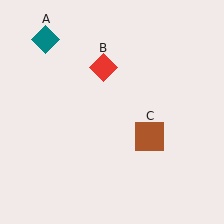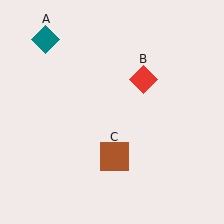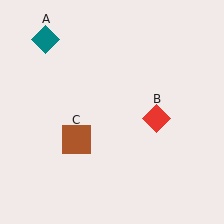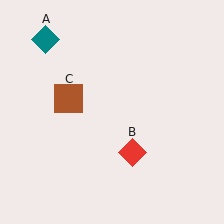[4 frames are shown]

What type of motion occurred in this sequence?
The red diamond (object B), brown square (object C) rotated clockwise around the center of the scene.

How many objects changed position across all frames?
2 objects changed position: red diamond (object B), brown square (object C).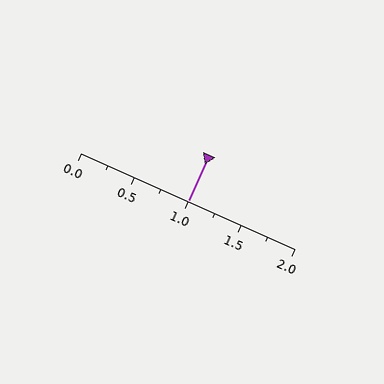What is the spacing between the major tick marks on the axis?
The major ticks are spaced 0.5 apart.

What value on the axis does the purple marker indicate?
The marker indicates approximately 1.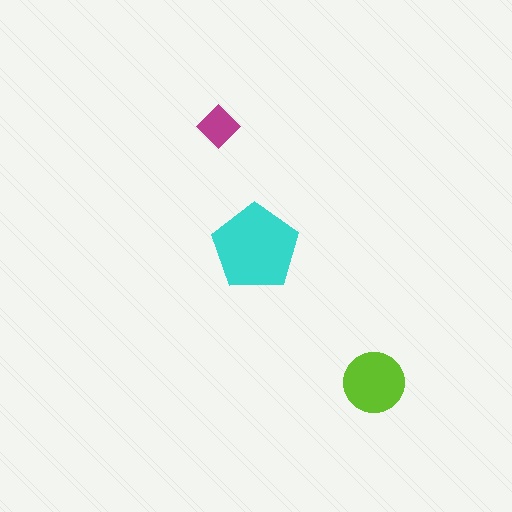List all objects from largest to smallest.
The cyan pentagon, the lime circle, the magenta diamond.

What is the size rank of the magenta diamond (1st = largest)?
3rd.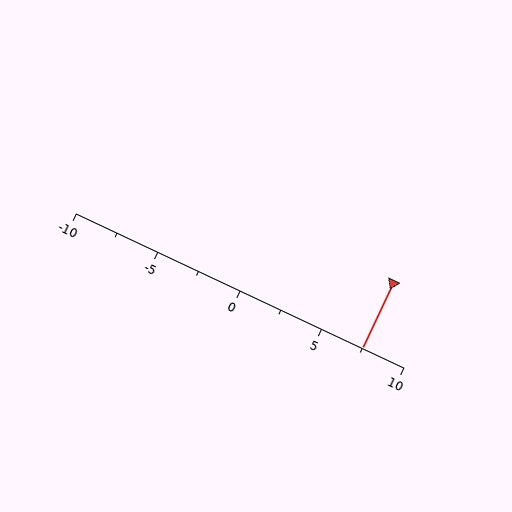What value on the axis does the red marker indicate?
The marker indicates approximately 7.5.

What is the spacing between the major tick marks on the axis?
The major ticks are spaced 5 apart.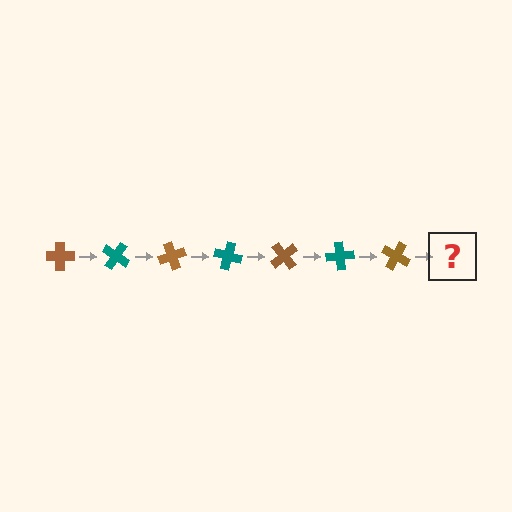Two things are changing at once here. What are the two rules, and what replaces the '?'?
The two rules are that it rotates 35 degrees each step and the color cycles through brown and teal. The '?' should be a teal cross, rotated 245 degrees from the start.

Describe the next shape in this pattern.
It should be a teal cross, rotated 245 degrees from the start.